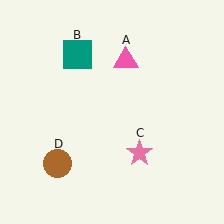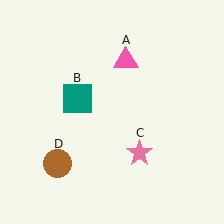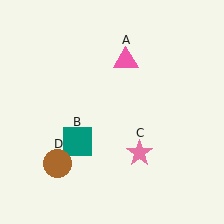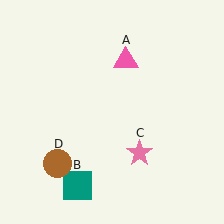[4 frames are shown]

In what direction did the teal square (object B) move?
The teal square (object B) moved down.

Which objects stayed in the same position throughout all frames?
Pink triangle (object A) and pink star (object C) and brown circle (object D) remained stationary.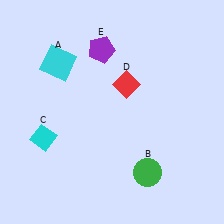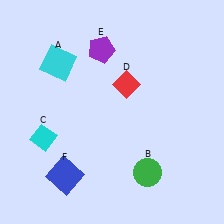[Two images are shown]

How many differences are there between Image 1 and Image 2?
There is 1 difference between the two images.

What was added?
A blue square (F) was added in Image 2.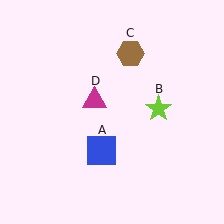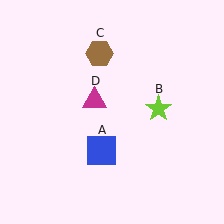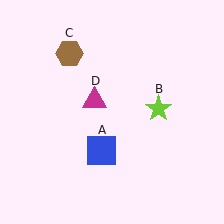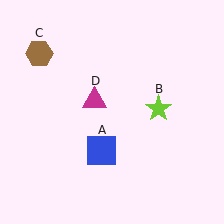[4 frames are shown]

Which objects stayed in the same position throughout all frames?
Blue square (object A) and lime star (object B) and magenta triangle (object D) remained stationary.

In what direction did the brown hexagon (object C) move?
The brown hexagon (object C) moved left.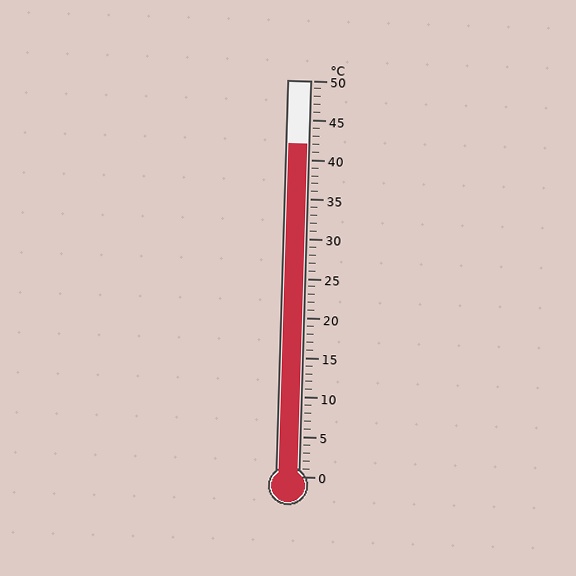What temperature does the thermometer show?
The thermometer shows approximately 42°C.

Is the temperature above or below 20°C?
The temperature is above 20°C.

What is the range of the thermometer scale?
The thermometer scale ranges from 0°C to 50°C.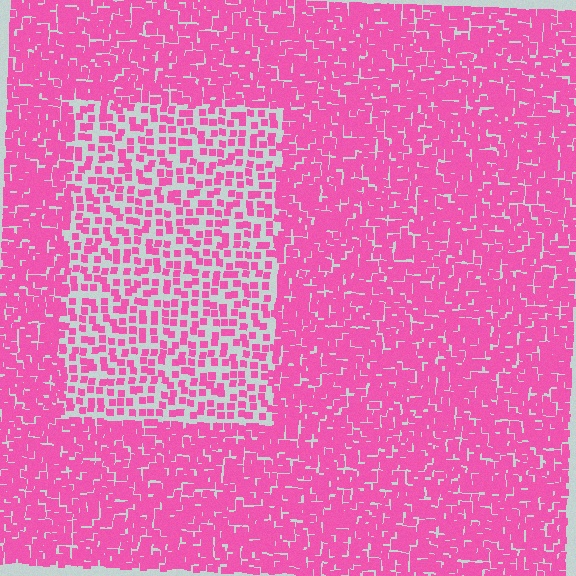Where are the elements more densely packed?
The elements are more densely packed outside the rectangle boundary.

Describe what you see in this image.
The image contains small pink elements arranged at two different densities. A rectangle-shaped region is visible where the elements are less densely packed than the surrounding area.